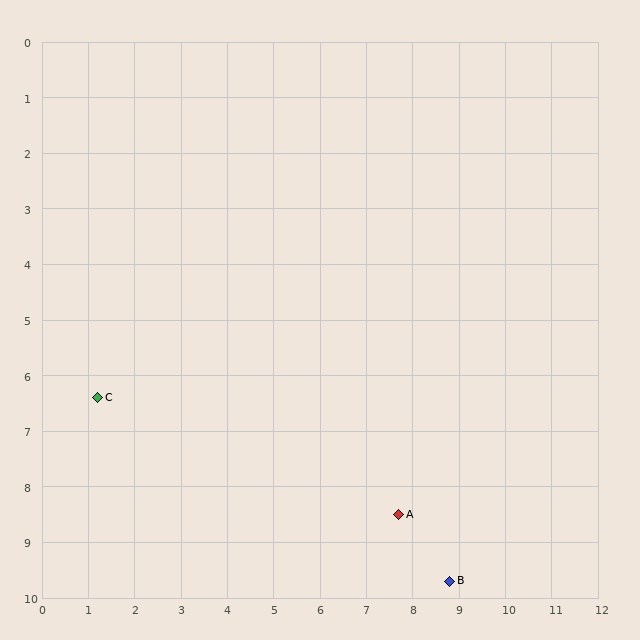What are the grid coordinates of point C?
Point C is at approximately (1.2, 6.4).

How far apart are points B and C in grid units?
Points B and C are about 8.3 grid units apart.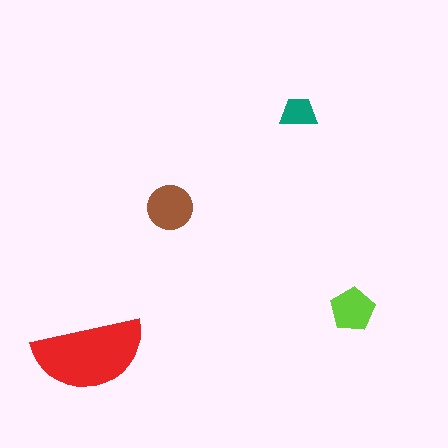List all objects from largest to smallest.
The red semicircle, the brown circle, the lime pentagon, the teal trapezoid.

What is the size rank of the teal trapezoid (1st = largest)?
4th.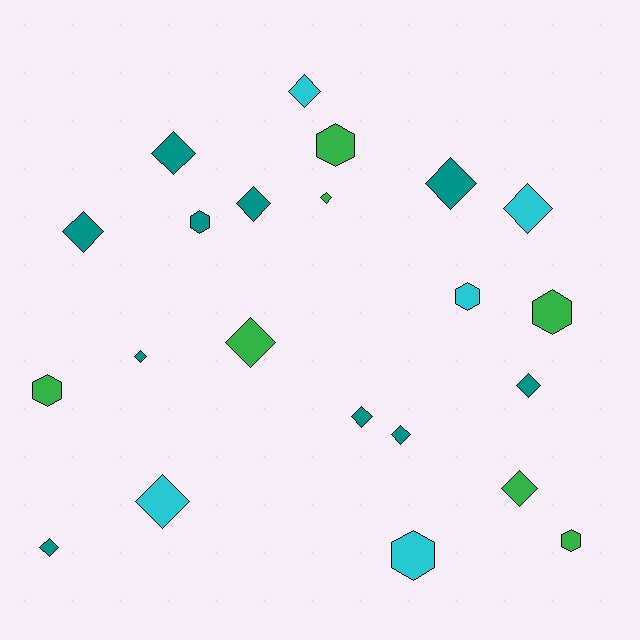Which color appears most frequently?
Teal, with 10 objects.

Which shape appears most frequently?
Diamond, with 15 objects.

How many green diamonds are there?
There are 3 green diamonds.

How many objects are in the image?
There are 22 objects.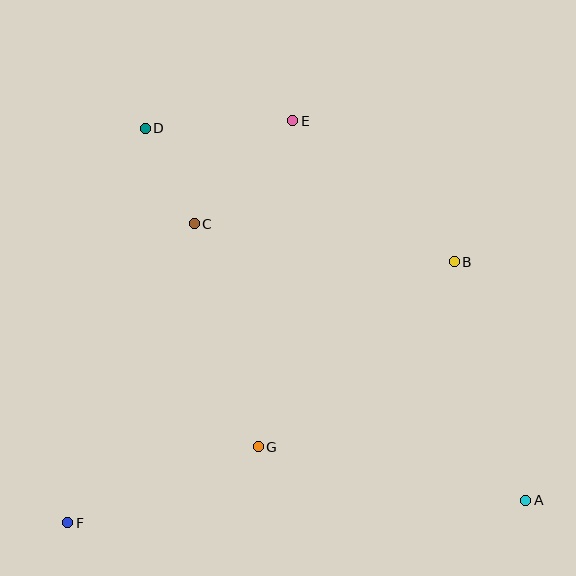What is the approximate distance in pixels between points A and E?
The distance between A and E is approximately 445 pixels.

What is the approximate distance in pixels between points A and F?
The distance between A and F is approximately 458 pixels.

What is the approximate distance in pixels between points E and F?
The distance between E and F is approximately 461 pixels.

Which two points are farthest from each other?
Points A and D are farthest from each other.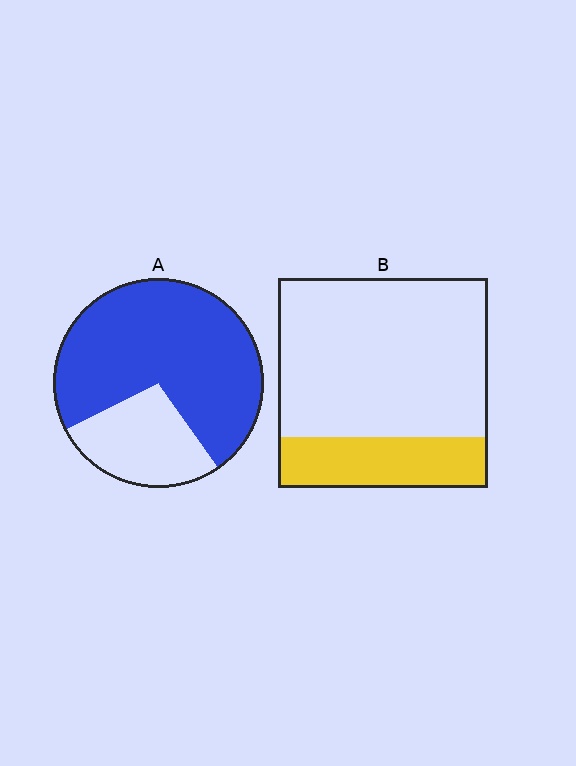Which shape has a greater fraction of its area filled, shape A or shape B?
Shape A.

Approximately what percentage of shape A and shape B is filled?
A is approximately 75% and B is approximately 25%.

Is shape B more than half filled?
No.